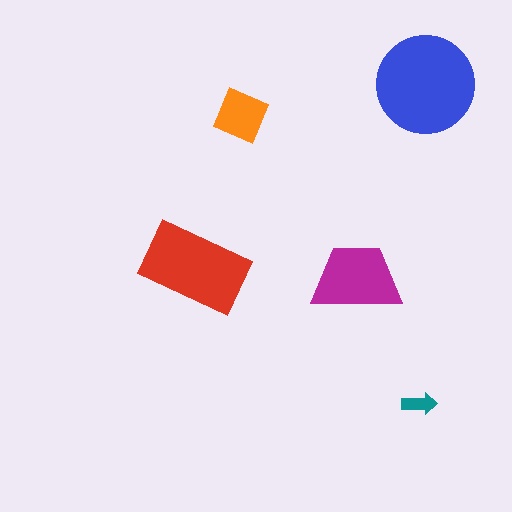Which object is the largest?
The blue circle.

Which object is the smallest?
The teal arrow.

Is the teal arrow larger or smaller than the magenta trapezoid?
Smaller.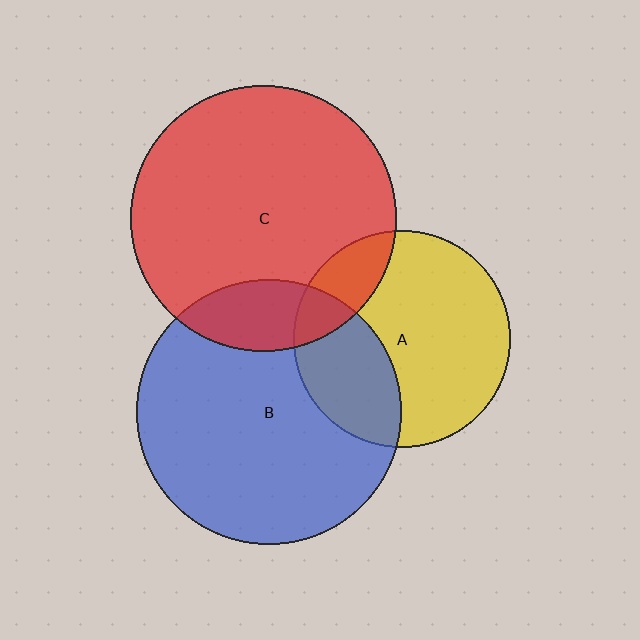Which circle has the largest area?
Circle C (red).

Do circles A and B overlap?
Yes.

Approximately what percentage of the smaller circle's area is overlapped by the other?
Approximately 30%.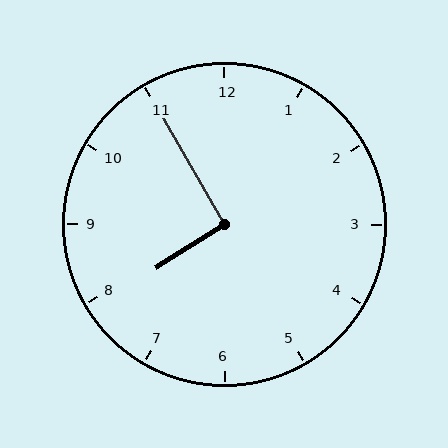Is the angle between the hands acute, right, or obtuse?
It is right.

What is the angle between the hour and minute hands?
Approximately 92 degrees.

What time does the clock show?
7:55.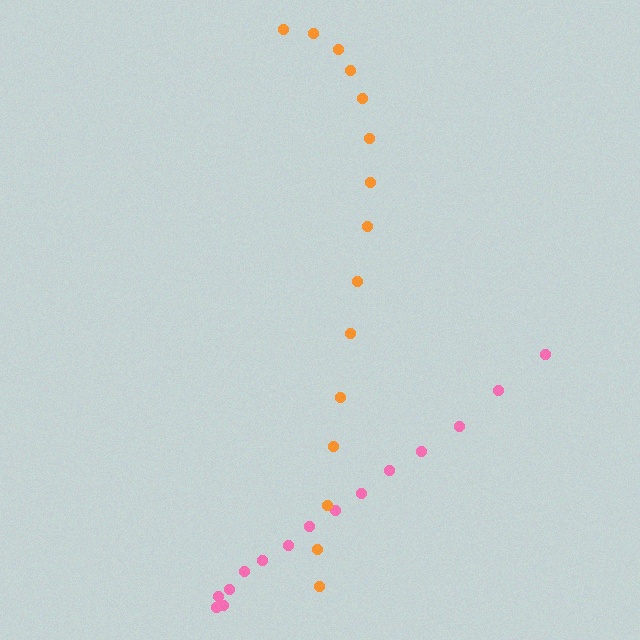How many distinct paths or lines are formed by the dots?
There are 2 distinct paths.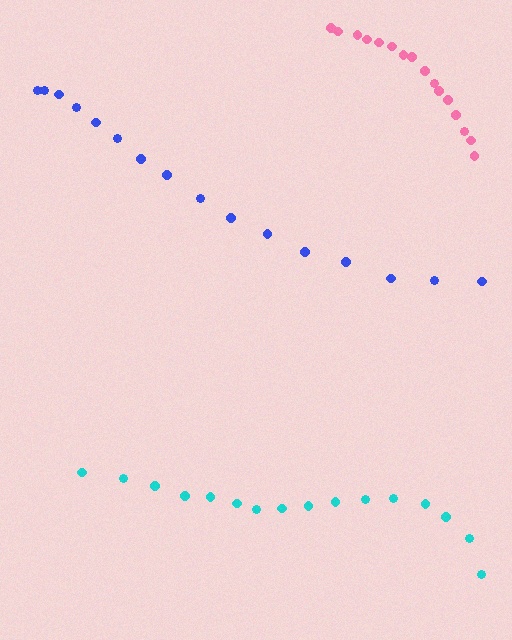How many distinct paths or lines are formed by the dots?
There are 3 distinct paths.